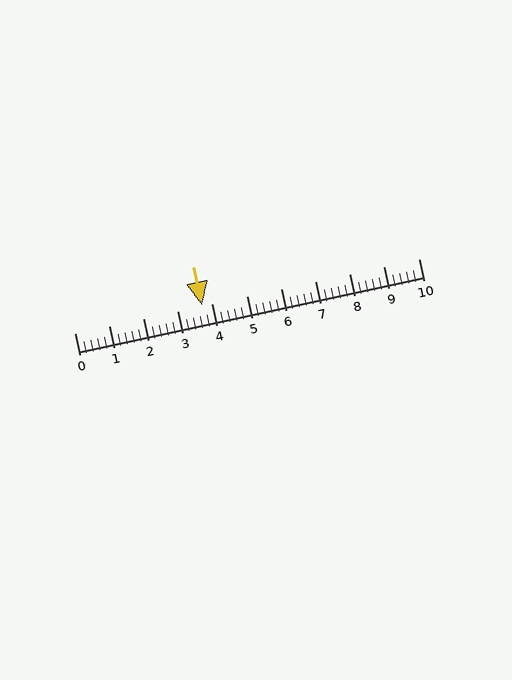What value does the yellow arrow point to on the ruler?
The yellow arrow points to approximately 3.7.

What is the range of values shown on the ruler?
The ruler shows values from 0 to 10.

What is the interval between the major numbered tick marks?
The major tick marks are spaced 1 units apart.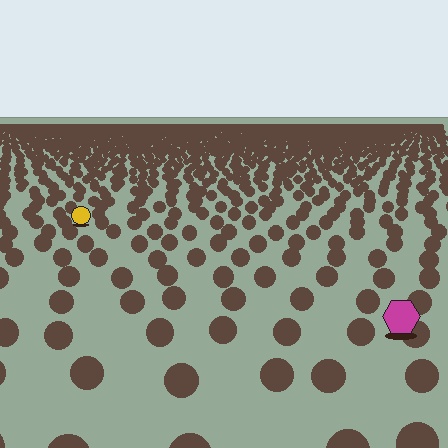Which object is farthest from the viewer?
The yellow circle is farthest from the viewer. It appears smaller and the ground texture around it is denser.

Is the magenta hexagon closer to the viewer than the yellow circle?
Yes. The magenta hexagon is closer — you can tell from the texture gradient: the ground texture is coarser near it.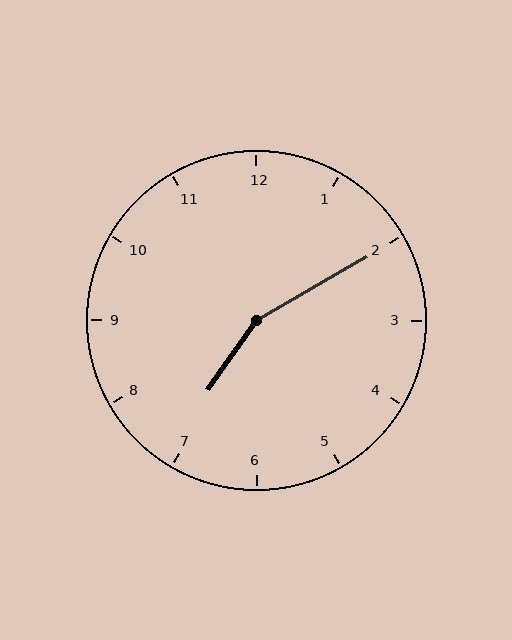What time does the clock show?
7:10.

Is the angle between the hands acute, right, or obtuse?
It is obtuse.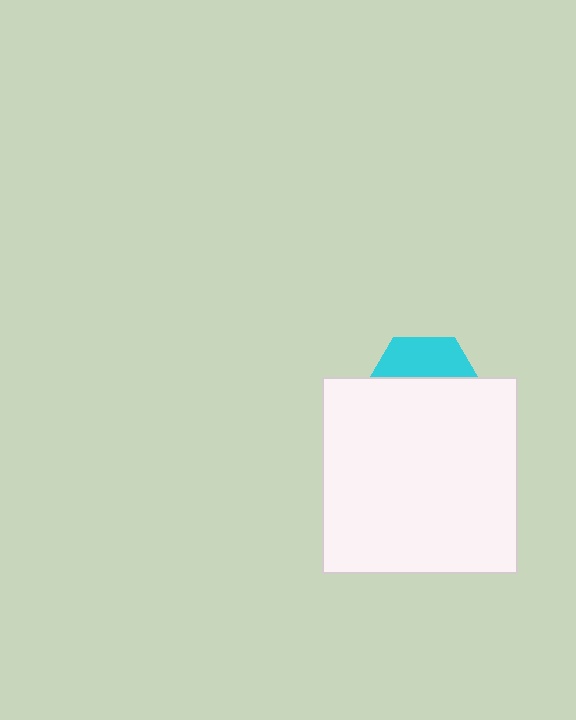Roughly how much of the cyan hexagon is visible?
A small part of it is visible (roughly 35%).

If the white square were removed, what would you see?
You would see the complete cyan hexagon.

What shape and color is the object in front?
The object in front is a white square.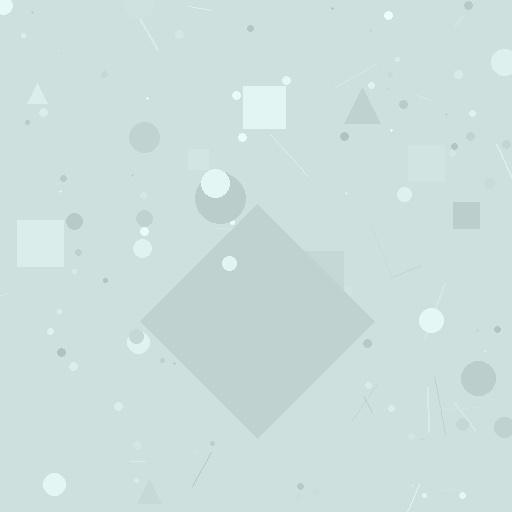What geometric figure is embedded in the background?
A diamond is embedded in the background.